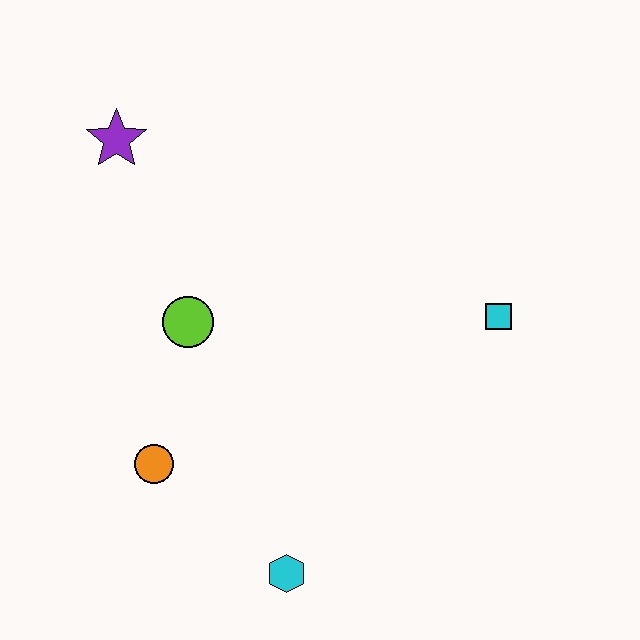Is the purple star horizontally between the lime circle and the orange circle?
No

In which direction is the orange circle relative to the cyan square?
The orange circle is to the left of the cyan square.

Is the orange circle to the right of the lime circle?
No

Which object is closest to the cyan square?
The lime circle is closest to the cyan square.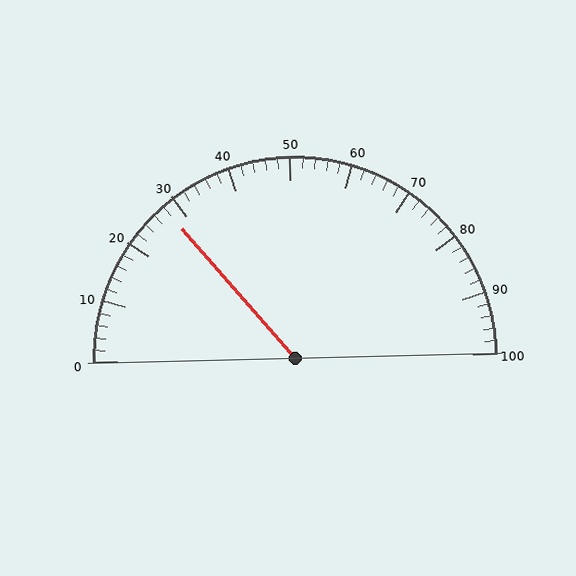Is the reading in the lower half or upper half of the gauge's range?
The reading is in the lower half of the range (0 to 100).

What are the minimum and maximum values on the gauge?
The gauge ranges from 0 to 100.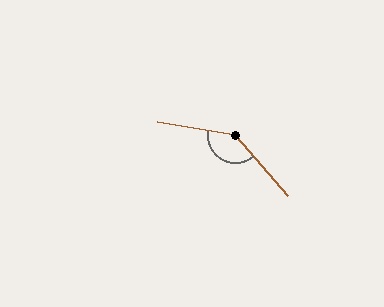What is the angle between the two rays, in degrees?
Approximately 140 degrees.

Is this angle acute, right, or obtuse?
It is obtuse.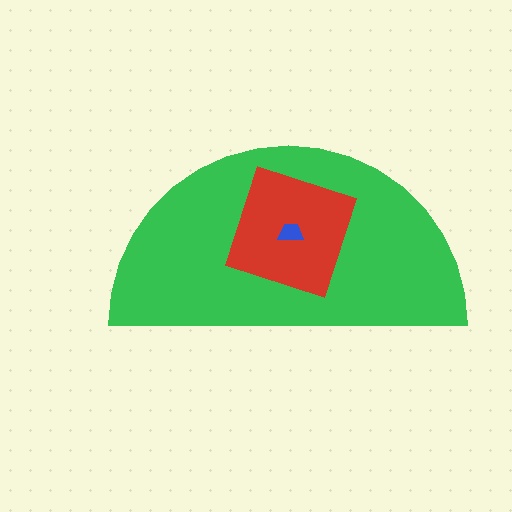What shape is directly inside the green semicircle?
The red square.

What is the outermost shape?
The green semicircle.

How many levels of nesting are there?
3.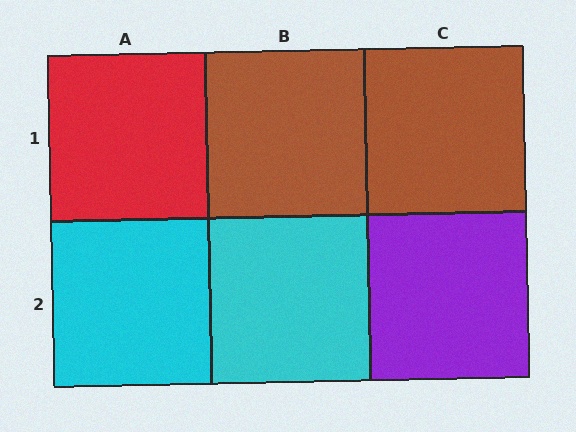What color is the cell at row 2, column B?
Cyan.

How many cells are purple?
1 cell is purple.